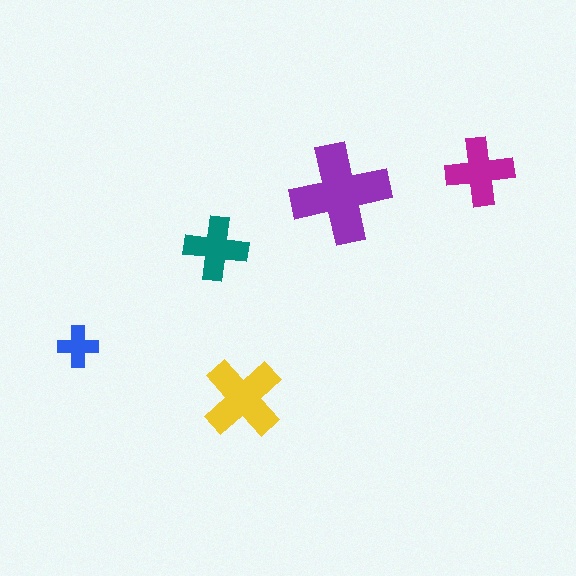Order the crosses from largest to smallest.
the purple one, the yellow one, the magenta one, the teal one, the blue one.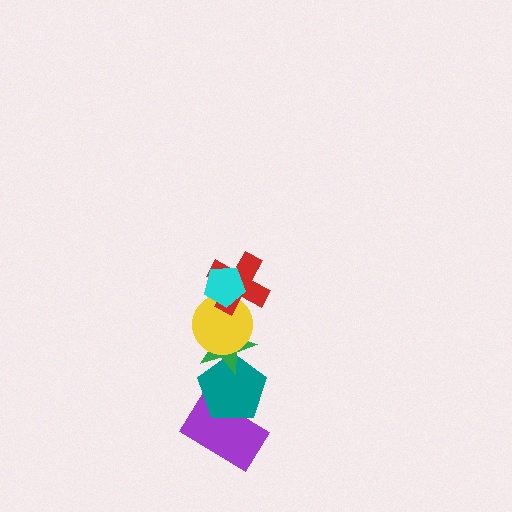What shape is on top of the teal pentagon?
The green star is on top of the teal pentagon.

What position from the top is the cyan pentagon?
The cyan pentagon is 1st from the top.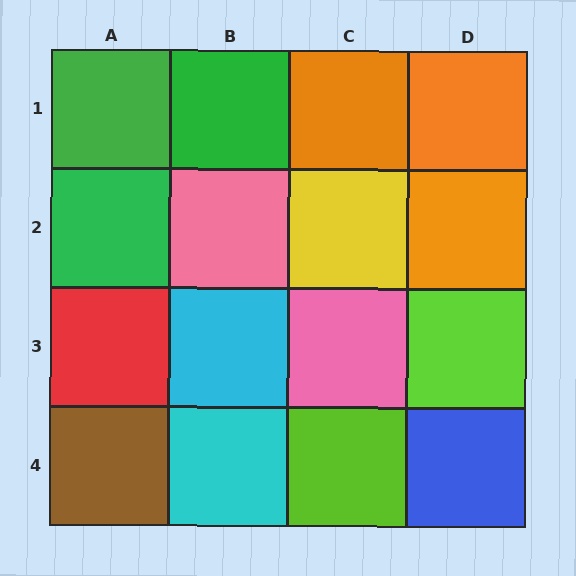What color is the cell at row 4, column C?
Lime.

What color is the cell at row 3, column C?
Pink.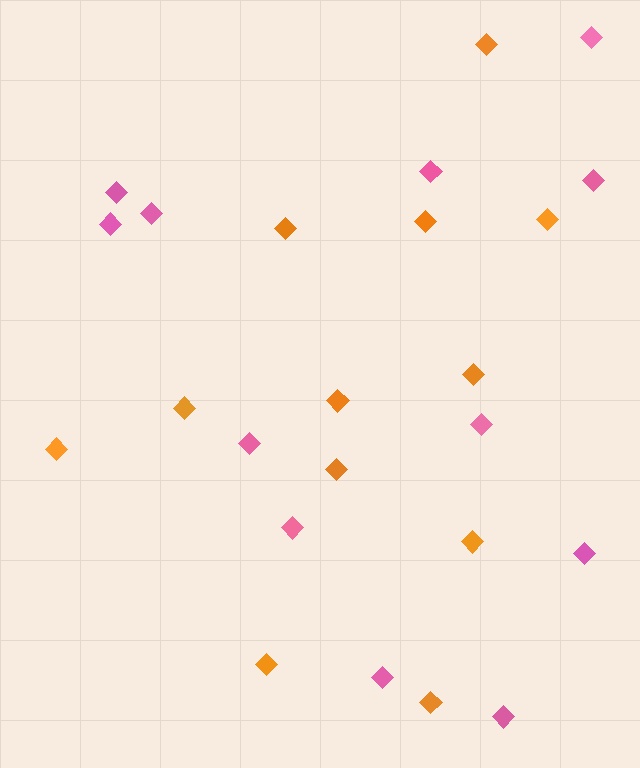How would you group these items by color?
There are 2 groups: one group of pink diamonds (12) and one group of orange diamonds (12).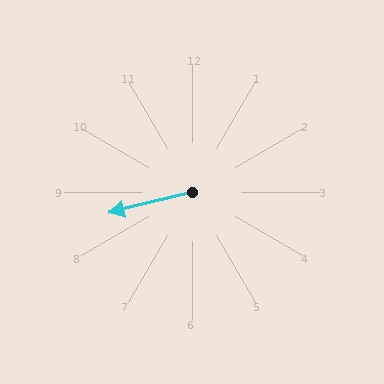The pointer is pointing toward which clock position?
Roughly 9 o'clock.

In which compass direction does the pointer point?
West.